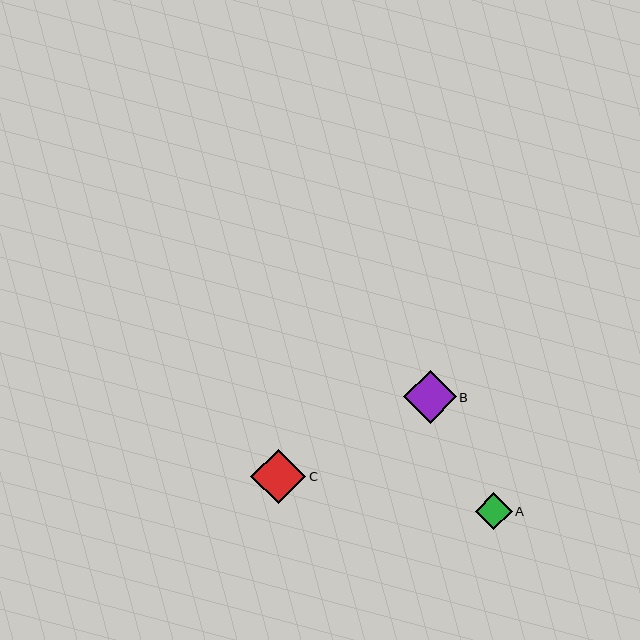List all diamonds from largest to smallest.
From largest to smallest: C, B, A.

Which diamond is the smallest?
Diamond A is the smallest with a size of approximately 37 pixels.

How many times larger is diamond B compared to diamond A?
Diamond B is approximately 1.4 times the size of diamond A.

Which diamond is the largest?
Diamond C is the largest with a size of approximately 55 pixels.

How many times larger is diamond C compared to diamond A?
Diamond C is approximately 1.5 times the size of diamond A.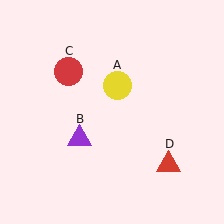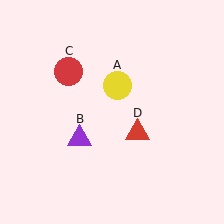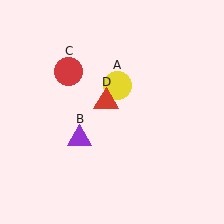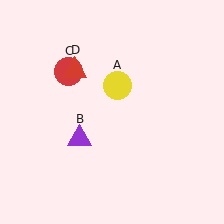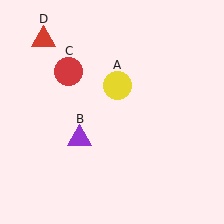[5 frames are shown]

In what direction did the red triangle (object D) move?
The red triangle (object D) moved up and to the left.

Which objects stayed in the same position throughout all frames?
Yellow circle (object A) and purple triangle (object B) and red circle (object C) remained stationary.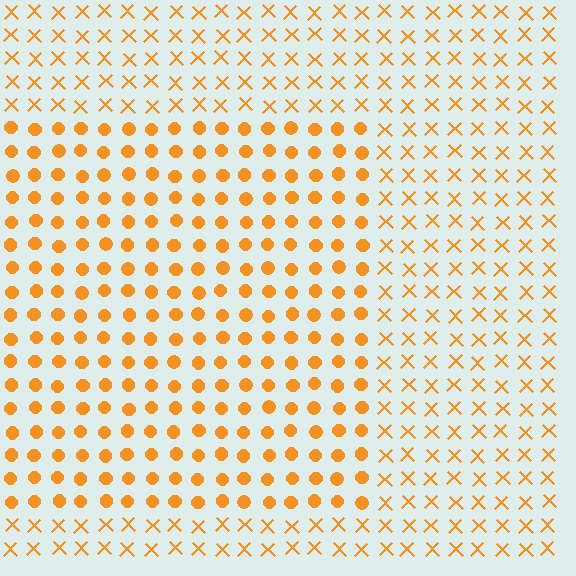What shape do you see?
I see a rectangle.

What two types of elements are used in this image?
The image uses circles inside the rectangle region and X marks outside it.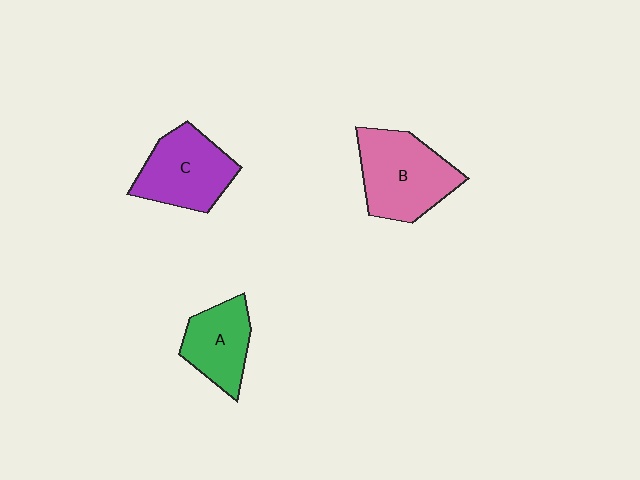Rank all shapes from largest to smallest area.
From largest to smallest: B (pink), C (purple), A (green).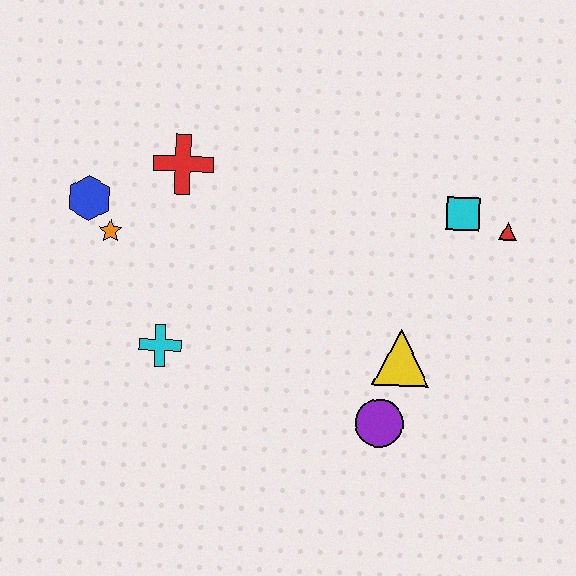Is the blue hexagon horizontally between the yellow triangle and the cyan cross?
No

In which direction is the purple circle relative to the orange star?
The purple circle is to the right of the orange star.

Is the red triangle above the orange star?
Yes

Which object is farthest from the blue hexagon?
The red triangle is farthest from the blue hexagon.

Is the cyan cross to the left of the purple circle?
Yes